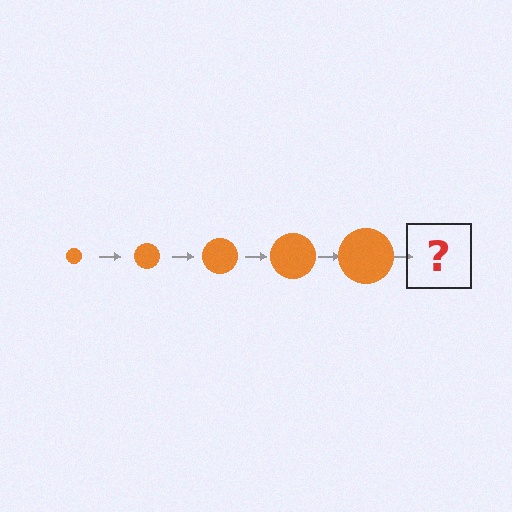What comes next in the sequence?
The next element should be an orange circle, larger than the previous one.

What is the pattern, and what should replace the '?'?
The pattern is that the circle gets progressively larger each step. The '?' should be an orange circle, larger than the previous one.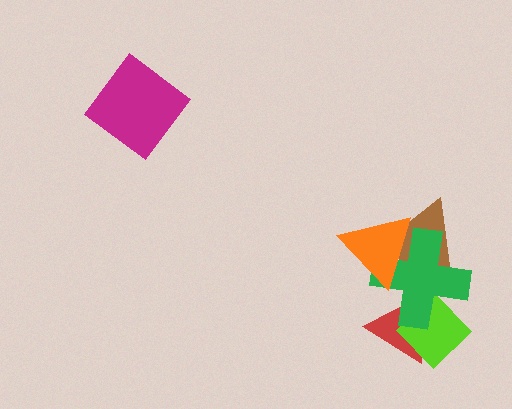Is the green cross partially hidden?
Yes, it is partially covered by another shape.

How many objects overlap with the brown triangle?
2 objects overlap with the brown triangle.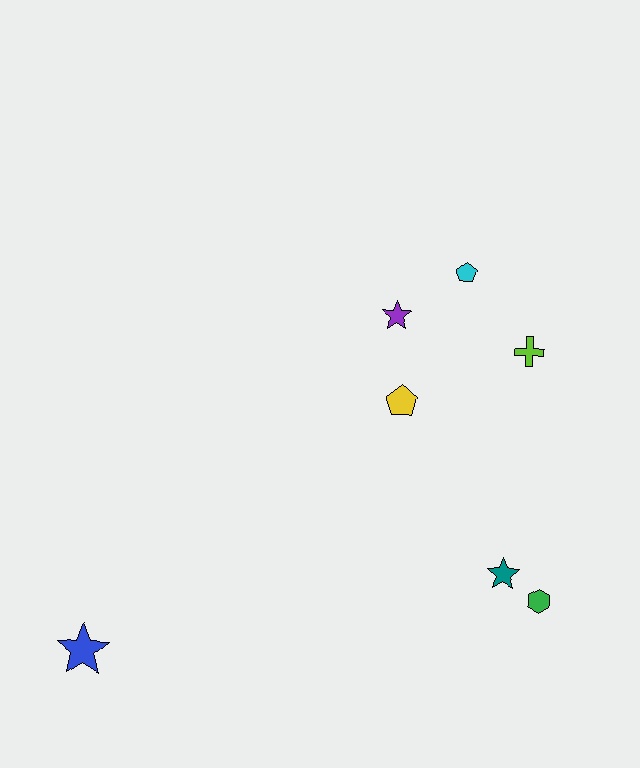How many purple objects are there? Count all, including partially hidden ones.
There is 1 purple object.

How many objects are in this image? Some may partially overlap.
There are 7 objects.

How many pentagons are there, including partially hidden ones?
There are 2 pentagons.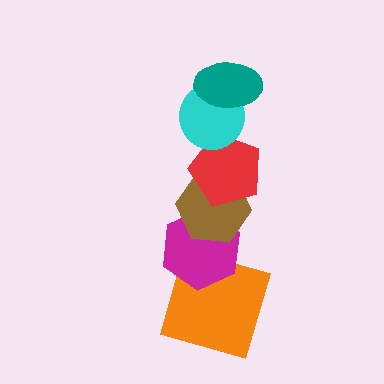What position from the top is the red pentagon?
The red pentagon is 3rd from the top.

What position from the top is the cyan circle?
The cyan circle is 2nd from the top.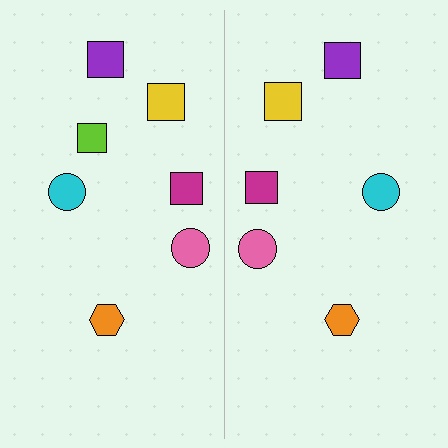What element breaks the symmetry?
A lime square is missing from the right side.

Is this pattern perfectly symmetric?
No, the pattern is not perfectly symmetric. A lime square is missing from the right side.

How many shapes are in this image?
There are 13 shapes in this image.